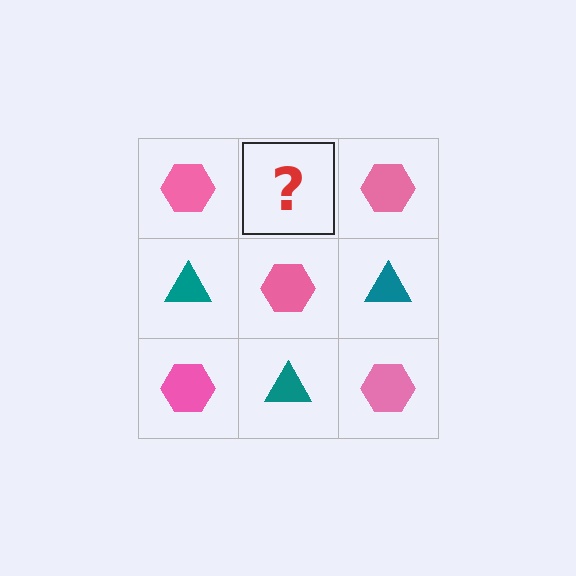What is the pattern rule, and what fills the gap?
The rule is that it alternates pink hexagon and teal triangle in a checkerboard pattern. The gap should be filled with a teal triangle.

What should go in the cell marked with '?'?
The missing cell should contain a teal triangle.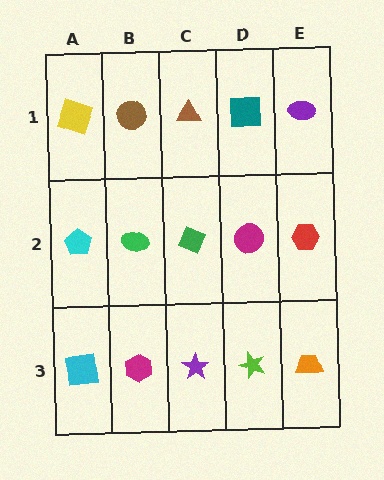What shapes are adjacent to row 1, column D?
A magenta circle (row 2, column D), a brown triangle (row 1, column C), a purple ellipse (row 1, column E).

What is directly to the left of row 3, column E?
A lime star.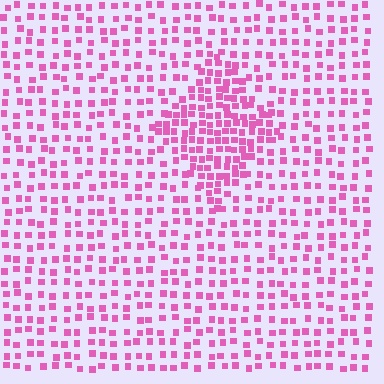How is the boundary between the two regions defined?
The boundary is defined by a change in element density (approximately 2.0x ratio). All elements are the same color, size, and shape.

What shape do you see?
I see a diamond.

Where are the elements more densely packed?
The elements are more densely packed inside the diamond boundary.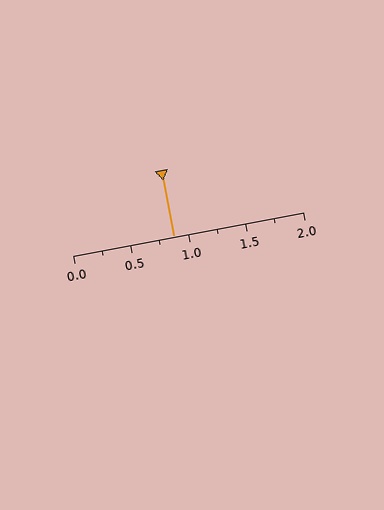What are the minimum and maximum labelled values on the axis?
The axis runs from 0.0 to 2.0.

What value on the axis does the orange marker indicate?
The marker indicates approximately 0.88.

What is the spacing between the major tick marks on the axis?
The major ticks are spaced 0.5 apart.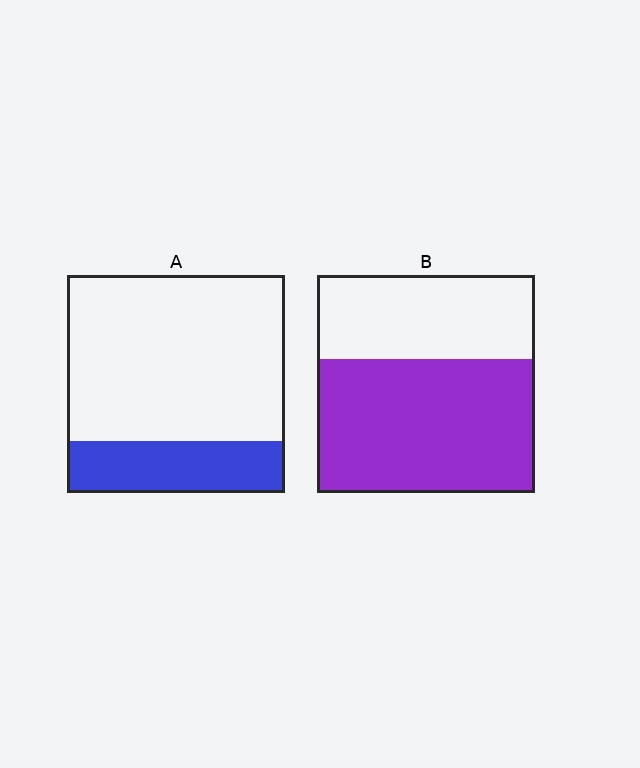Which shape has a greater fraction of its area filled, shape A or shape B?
Shape B.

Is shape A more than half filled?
No.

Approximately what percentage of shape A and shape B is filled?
A is approximately 25% and B is approximately 60%.